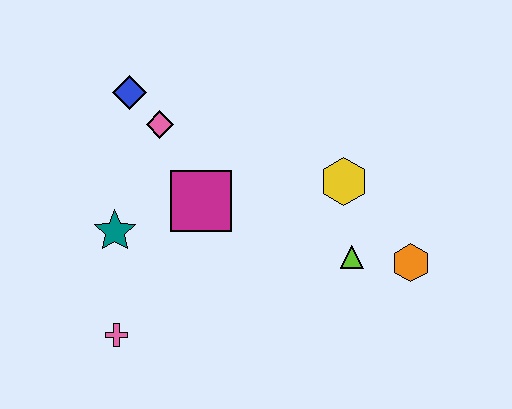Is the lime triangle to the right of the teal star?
Yes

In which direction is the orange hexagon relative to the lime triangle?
The orange hexagon is to the right of the lime triangle.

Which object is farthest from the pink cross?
The orange hexagon is farthest from the pink cross.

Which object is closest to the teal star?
The magenta square is closest to the teal star.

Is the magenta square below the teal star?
No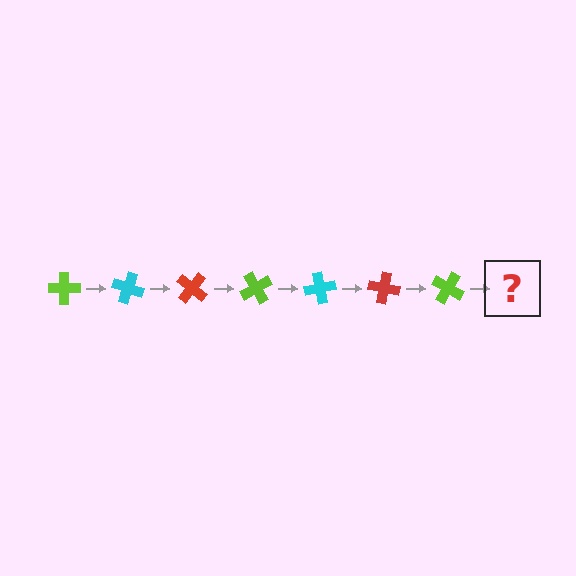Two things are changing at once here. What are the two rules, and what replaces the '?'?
The two rules are that it rotates 20 degrees each step and the color cycles through lime, cyan, and red. The '?' should be a cyan cross, rotated 140 degrees from the start.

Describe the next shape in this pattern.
It should be a cyan cross, rotated 140 degrees from the start.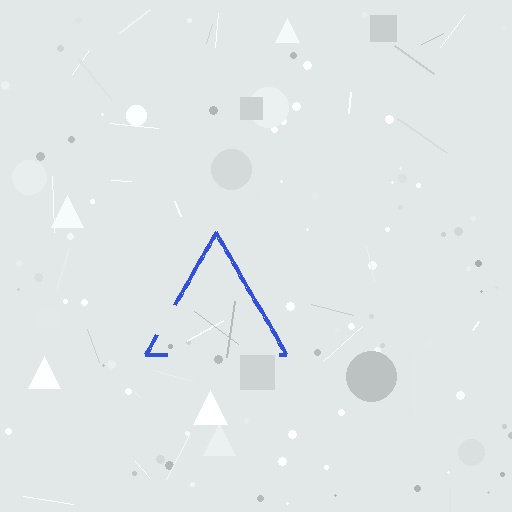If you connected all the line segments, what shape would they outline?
They would outline a triangle.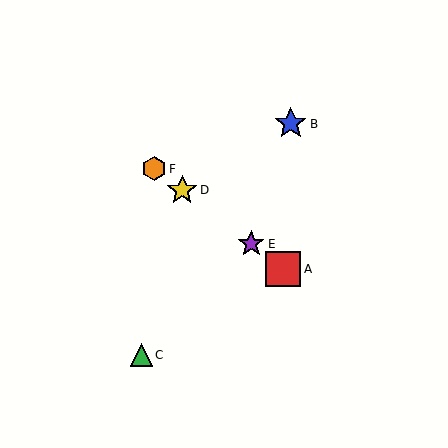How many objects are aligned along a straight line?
4 objects (A, D, E, F) are aligned along a straight line.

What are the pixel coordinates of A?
Object A is at (283, 269).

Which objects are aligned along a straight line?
Objects A, D, E, F are aligned along a straight line.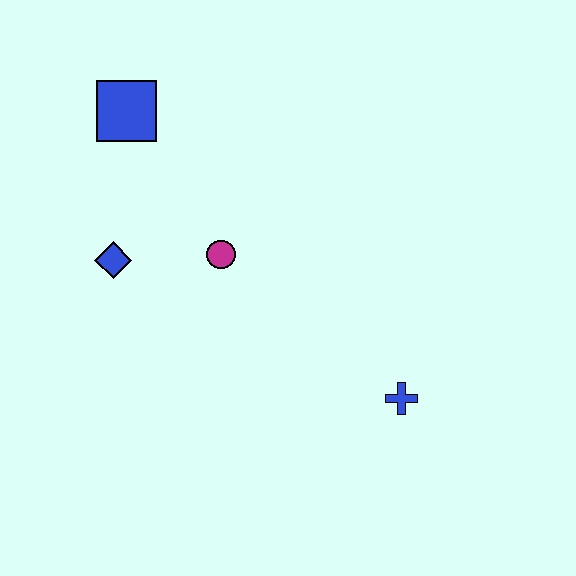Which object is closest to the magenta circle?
The blue diamond is closest to the magenta circle.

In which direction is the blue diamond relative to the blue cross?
The blue diamond is to the left of the blue cross.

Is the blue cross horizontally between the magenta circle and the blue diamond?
No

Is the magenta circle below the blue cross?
No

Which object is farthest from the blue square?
The blue cross is farthest from the blue square.